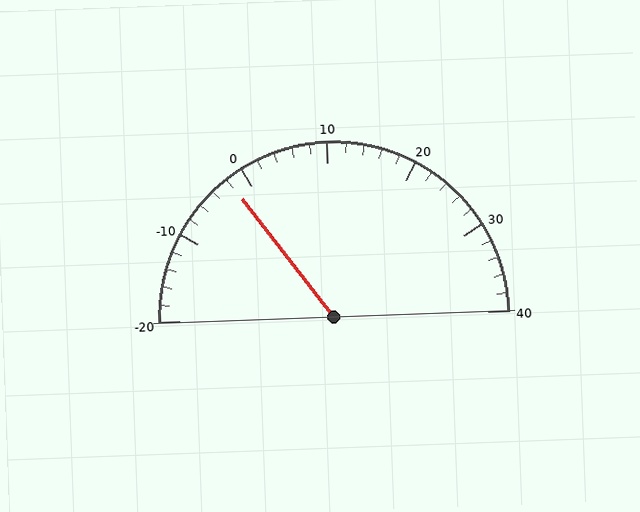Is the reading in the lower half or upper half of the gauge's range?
The reading is in the lower half of the range (-20 to 40).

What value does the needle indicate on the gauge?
The needle indicates approximately -2.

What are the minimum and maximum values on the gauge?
The gauge ranges from -20 to 40.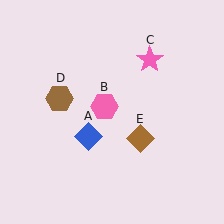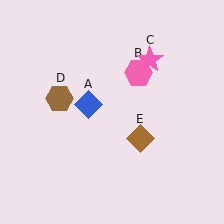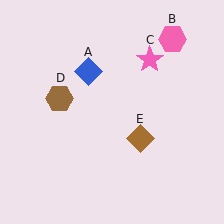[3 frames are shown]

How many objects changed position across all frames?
2 objects changed position: blue diamond (object A), pink hexagon (object B).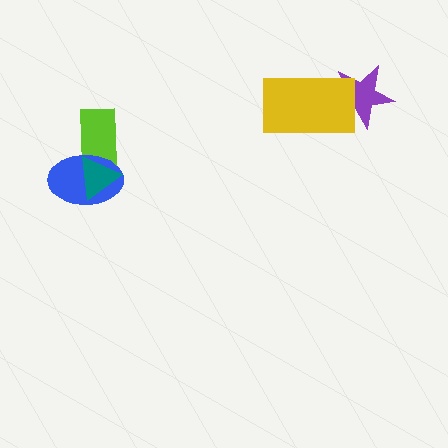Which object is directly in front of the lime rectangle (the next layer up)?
The blue ellipse is directly in front of the lime rectangle.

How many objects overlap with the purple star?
1 object overlaps with the purple star.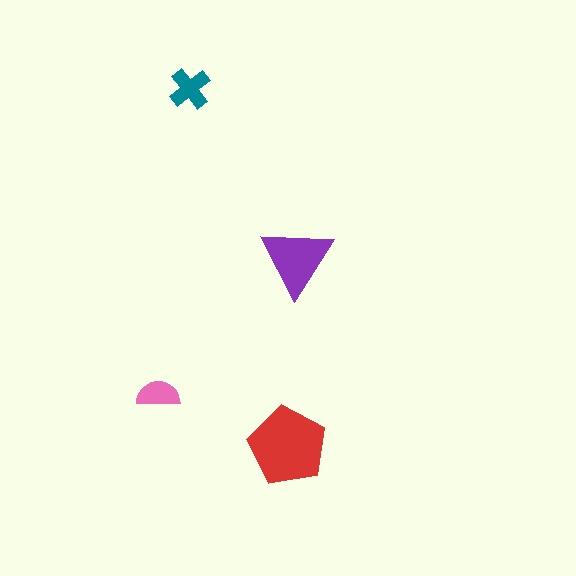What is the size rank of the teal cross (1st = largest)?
3rd.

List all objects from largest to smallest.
The red pentagon, the purple triangle, the teal cross, the pink semicircle.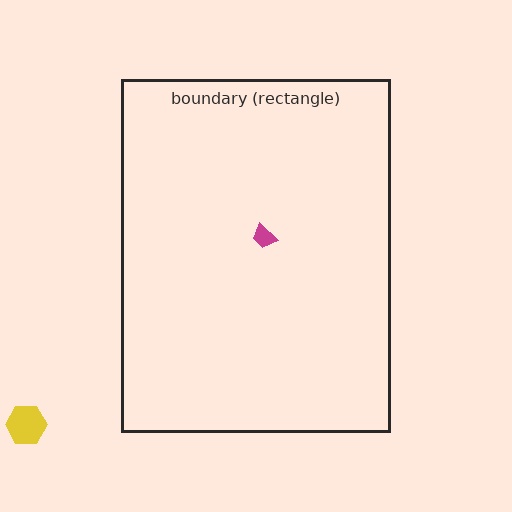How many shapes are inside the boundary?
1 inside, 1 outside.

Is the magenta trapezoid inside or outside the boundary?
Inside.